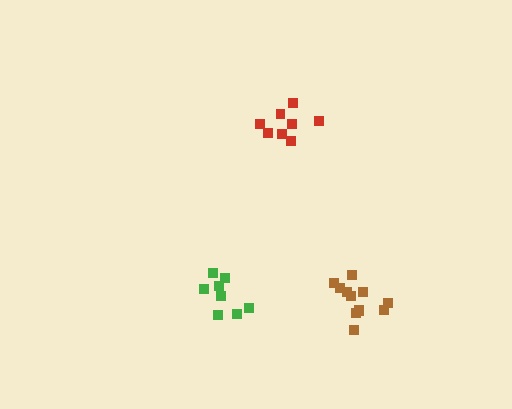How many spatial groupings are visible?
There are 3 spatial groupings.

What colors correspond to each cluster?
The clusters are colored: green, red, brown.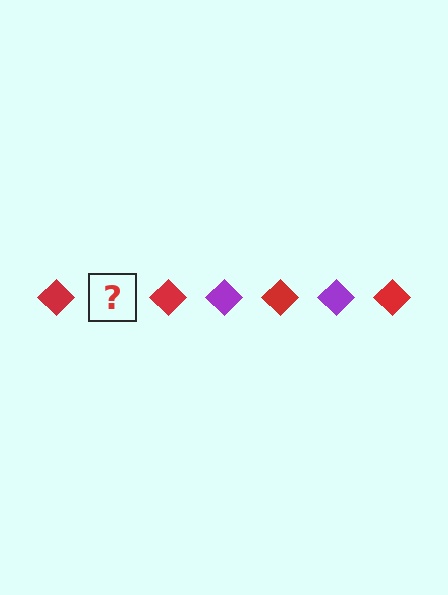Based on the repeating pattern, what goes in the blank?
The blank should be a purple diamond.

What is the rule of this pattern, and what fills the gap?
The rule is that the pattern cycles through red, purple diamonds. The gap should be filled with a purple diamond.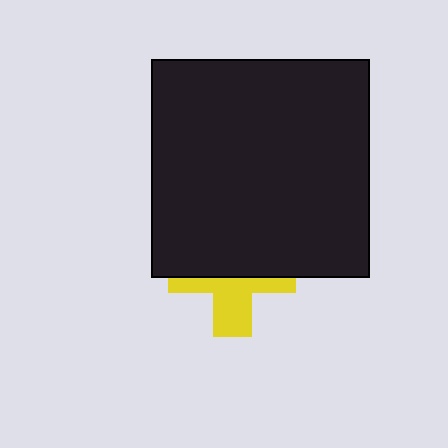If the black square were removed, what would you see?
You would see the complete yellow cross.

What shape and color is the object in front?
The object in front is a black square.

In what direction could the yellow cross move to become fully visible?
The yellow cross could move down. That would shift it out from behind the black square entirely.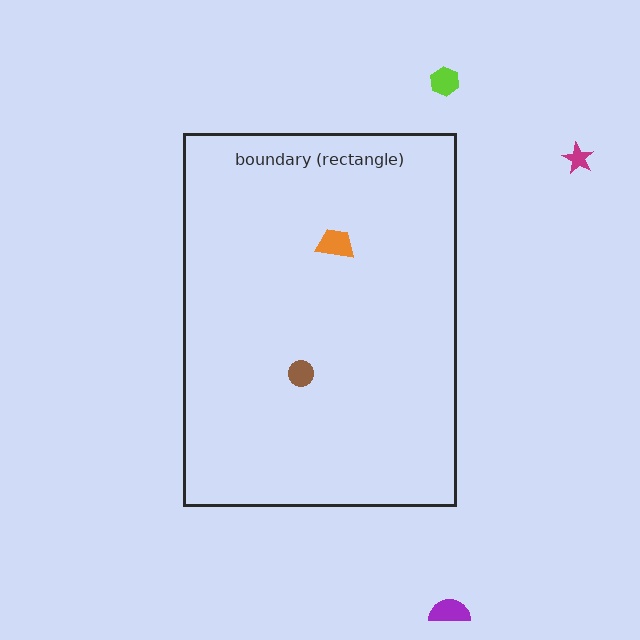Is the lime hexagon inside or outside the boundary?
Outside.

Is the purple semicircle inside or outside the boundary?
Outside.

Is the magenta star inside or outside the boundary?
Outside.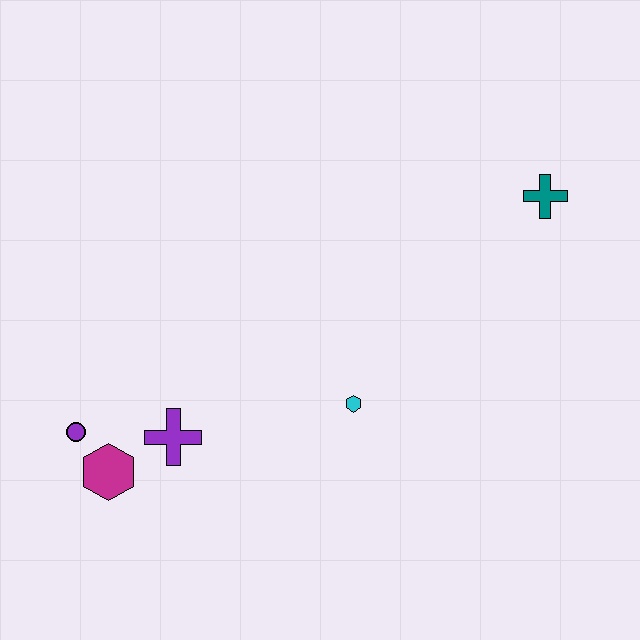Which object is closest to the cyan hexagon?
The purple cross is closest to the cyan hexagon.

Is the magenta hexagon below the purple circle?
Yes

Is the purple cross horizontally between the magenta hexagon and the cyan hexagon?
Yes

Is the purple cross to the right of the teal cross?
No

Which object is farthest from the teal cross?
The purple circle is farthest from the teal cross.